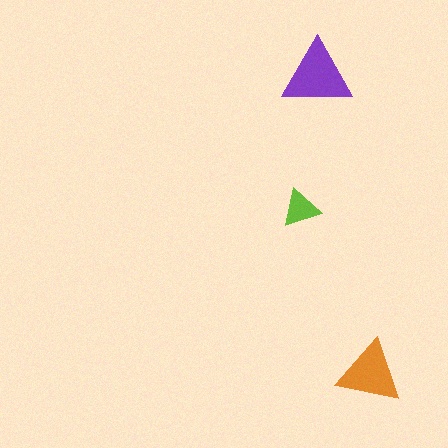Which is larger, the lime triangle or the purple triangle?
The purple one.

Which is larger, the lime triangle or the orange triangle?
The orange one.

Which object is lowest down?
The orange triangle is bottommost.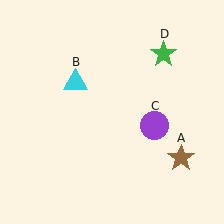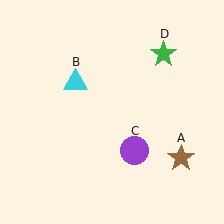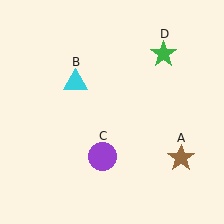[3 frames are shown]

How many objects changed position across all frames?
1 object changed position: purple circle (object C).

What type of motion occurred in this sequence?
The purple circle (object C) rotated clockwise around the center of the scene.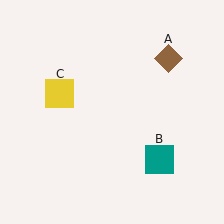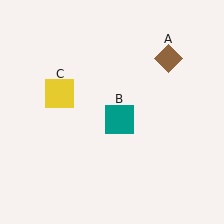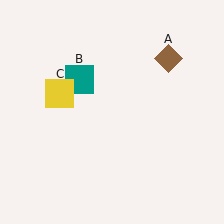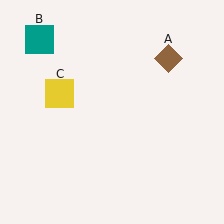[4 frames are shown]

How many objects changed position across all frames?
1 object changed position: teal square (object B).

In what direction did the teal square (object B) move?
The teal square (object B) moved up and to the left.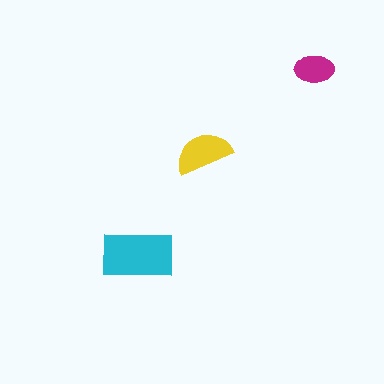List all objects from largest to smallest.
The cyan rectangle, the yellow semicircle, the magenta ellipse.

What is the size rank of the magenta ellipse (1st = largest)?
3rd.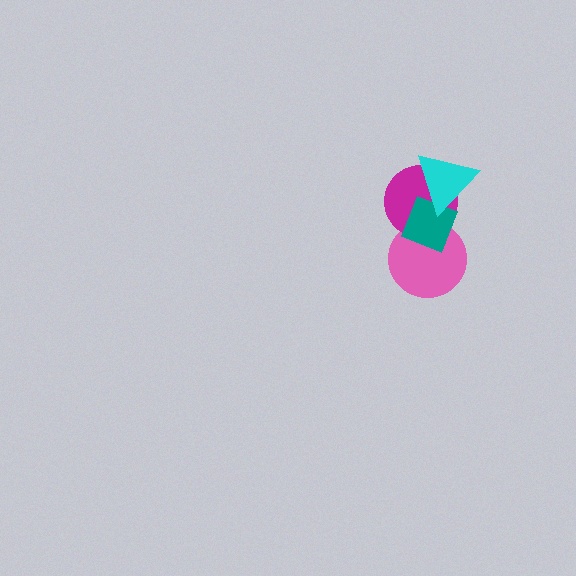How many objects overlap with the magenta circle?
3 objects overlap with the magenta circle.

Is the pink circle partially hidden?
Yes, it is partially covered by another shape.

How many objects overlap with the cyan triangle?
2 objects overlap with the cyan triangle.